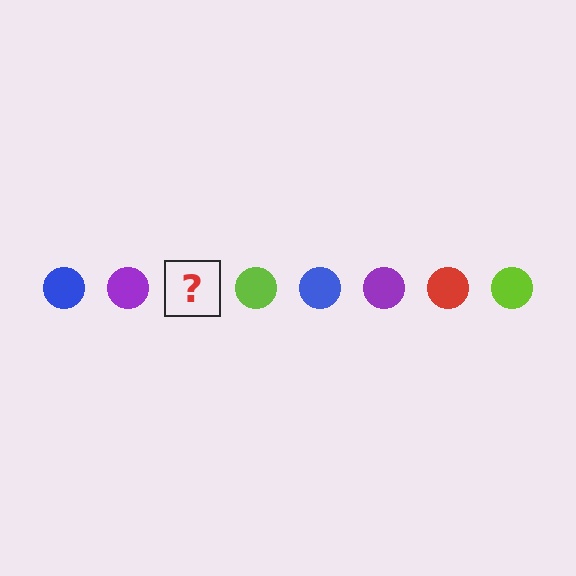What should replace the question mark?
The question mark should be replaced with a red circle.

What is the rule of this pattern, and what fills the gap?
The rule is that the pattern cycles through blue, purple, red, lime circles. The gap should be filled with a red circle.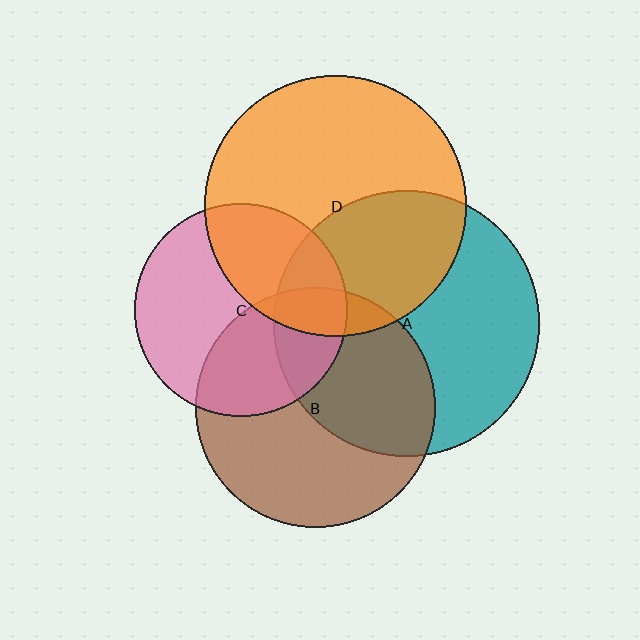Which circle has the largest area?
Circle A (teal).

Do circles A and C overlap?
Yes.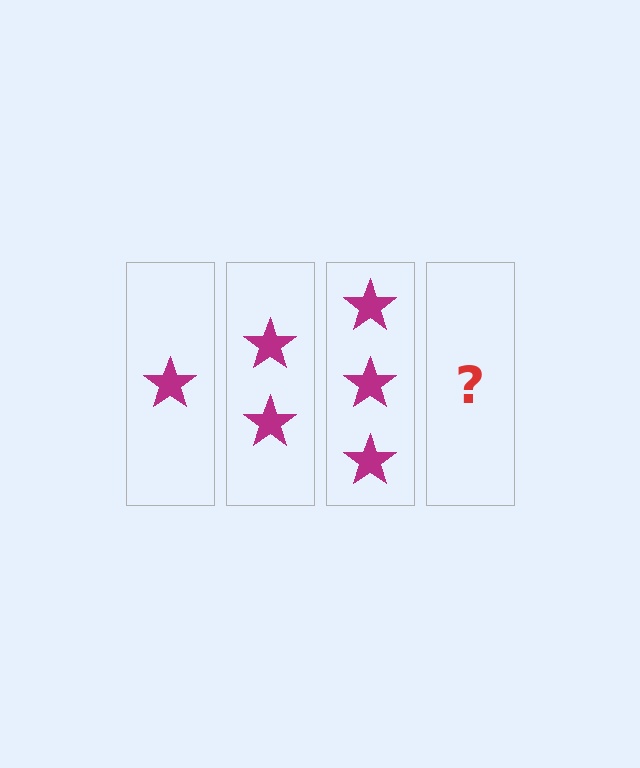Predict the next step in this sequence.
The next step is 4 stars.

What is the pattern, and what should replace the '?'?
The pattern is that each step adds one more star. The '?' should be 4 stars.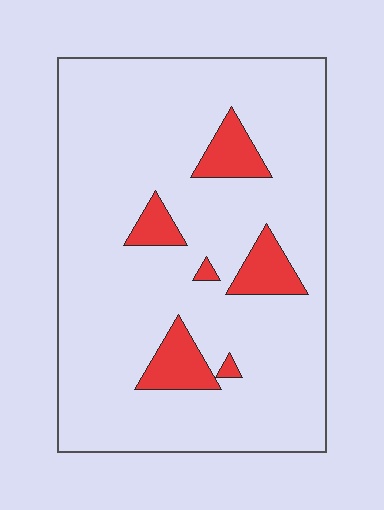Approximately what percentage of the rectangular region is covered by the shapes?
Approximately 10%.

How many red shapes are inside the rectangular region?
6.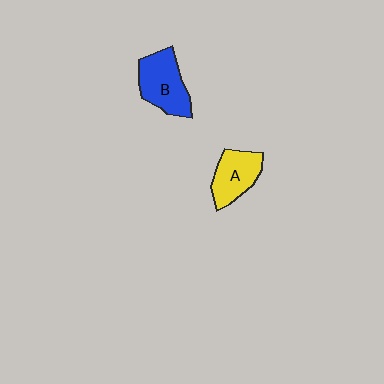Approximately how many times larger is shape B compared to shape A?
Approximately 1.2 times.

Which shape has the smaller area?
Shape A (yellow).